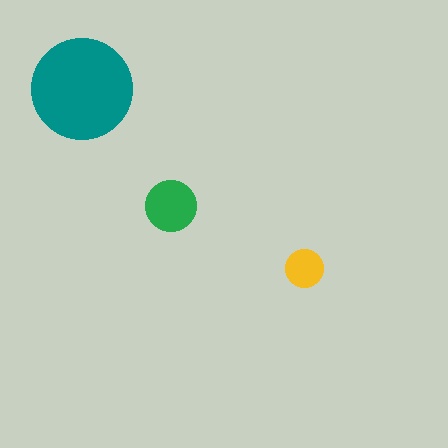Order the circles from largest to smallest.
the teal one, the green one, the yellow one.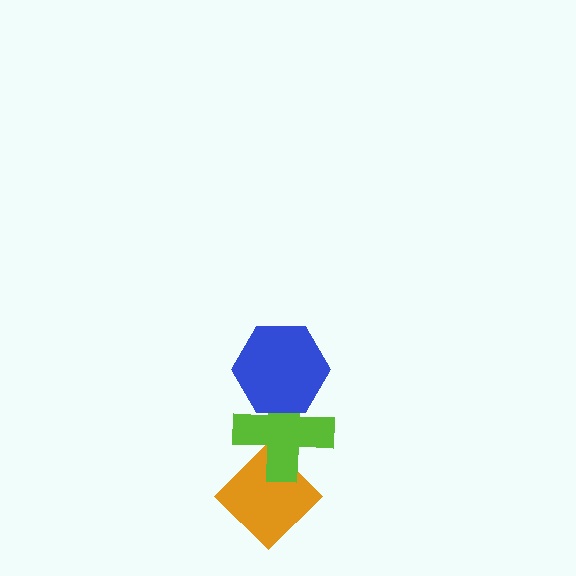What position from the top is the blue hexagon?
The blue hexagon is 1st from the top.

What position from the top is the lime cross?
The lime cross is 2nd from the top.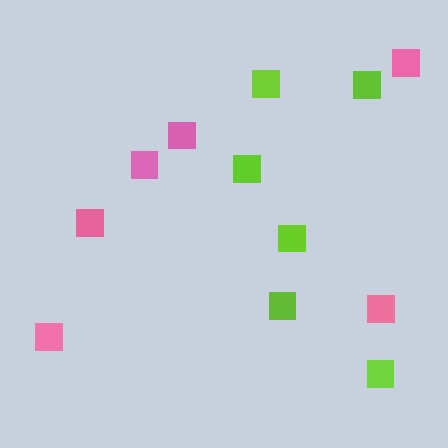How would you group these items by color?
There are 2 groups: one group of lime squares (6) and one group of pink squares (6).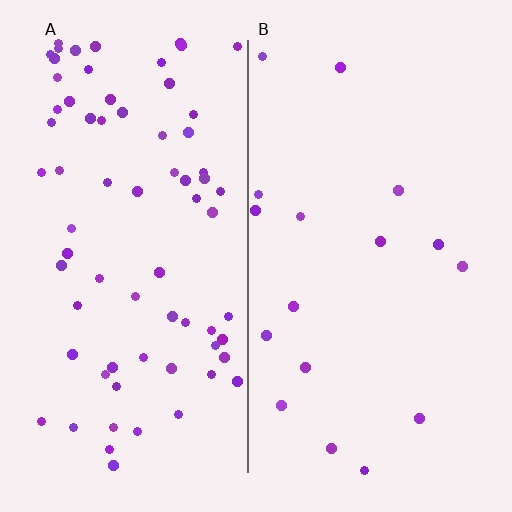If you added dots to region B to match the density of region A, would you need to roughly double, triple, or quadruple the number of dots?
Approximately quadruple.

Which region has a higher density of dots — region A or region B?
A (the left).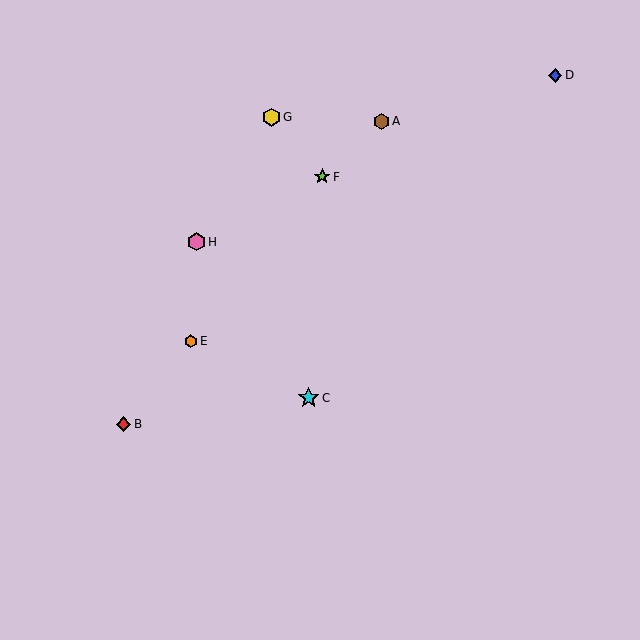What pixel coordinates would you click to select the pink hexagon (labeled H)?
Click at (197, 242) to select the pink hexagon H.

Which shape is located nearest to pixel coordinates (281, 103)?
The yellow hexagon (labeled G) at (271, 117) is nearest to that location.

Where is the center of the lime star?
The center of the lime star is at (322, 177).